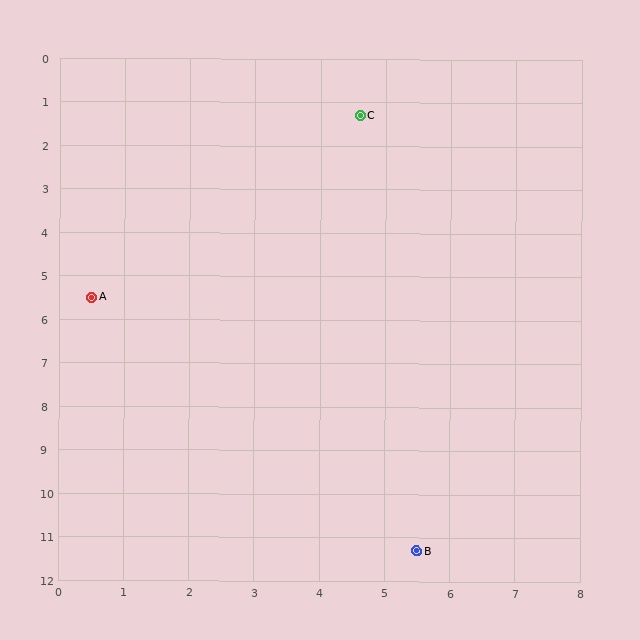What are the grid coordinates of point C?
Point C is at approximately (4.6, 1.3).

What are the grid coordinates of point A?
Point A is at approximately (0.5, 5.5).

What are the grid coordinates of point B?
Point B is at approximately (5.5, 11.3).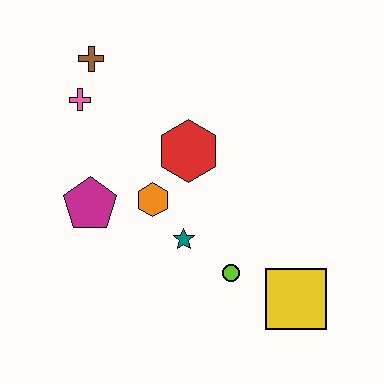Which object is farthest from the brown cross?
The yellow square is farthest from the brown cross.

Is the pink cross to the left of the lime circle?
Yes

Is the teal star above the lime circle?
Yes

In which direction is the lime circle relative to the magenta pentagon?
The lime circle is to the right of the magenta pentagon.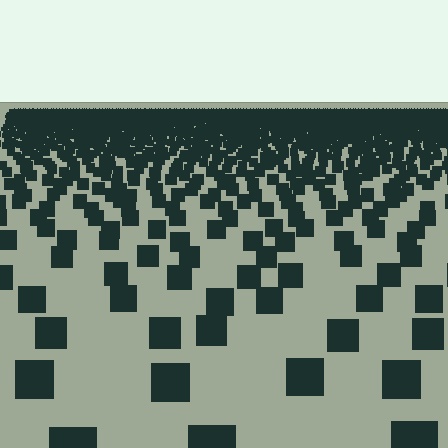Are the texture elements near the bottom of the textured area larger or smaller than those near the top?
Larger. Near the bottom, elements are closer to the viewer and appear at a bigger on-screen size.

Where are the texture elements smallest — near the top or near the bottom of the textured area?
Near the top.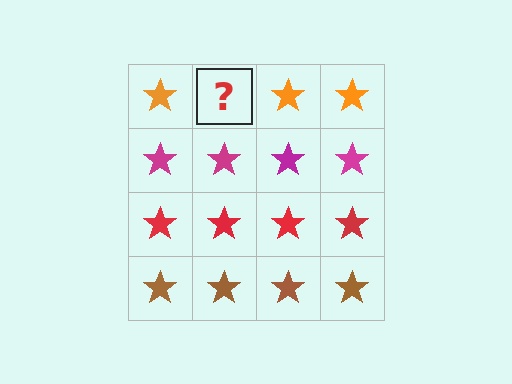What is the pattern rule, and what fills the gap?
The rule is that each row has a consistent color. The gap should be filled with an orange star.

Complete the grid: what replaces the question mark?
The question mark should be replaced with an orange star.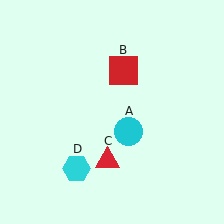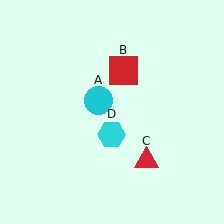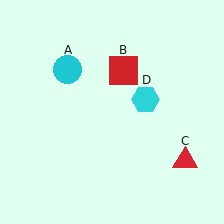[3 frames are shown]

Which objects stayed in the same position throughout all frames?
Red square (object B) remained stationary.